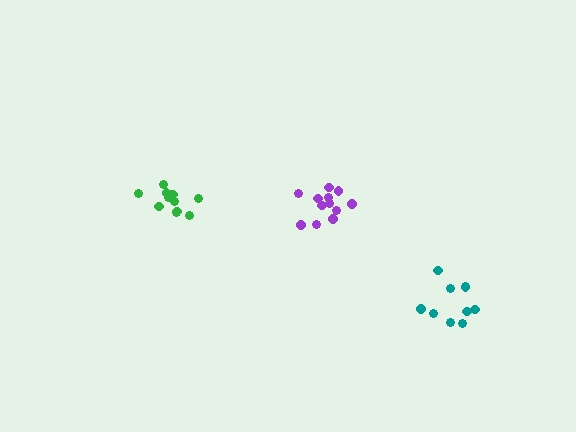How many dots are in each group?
Group 1: 13 dots, Group 2: 12 dots, Group 3: 10 dots (35 total).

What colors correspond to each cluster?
The clusters are colored: green, purple, teal.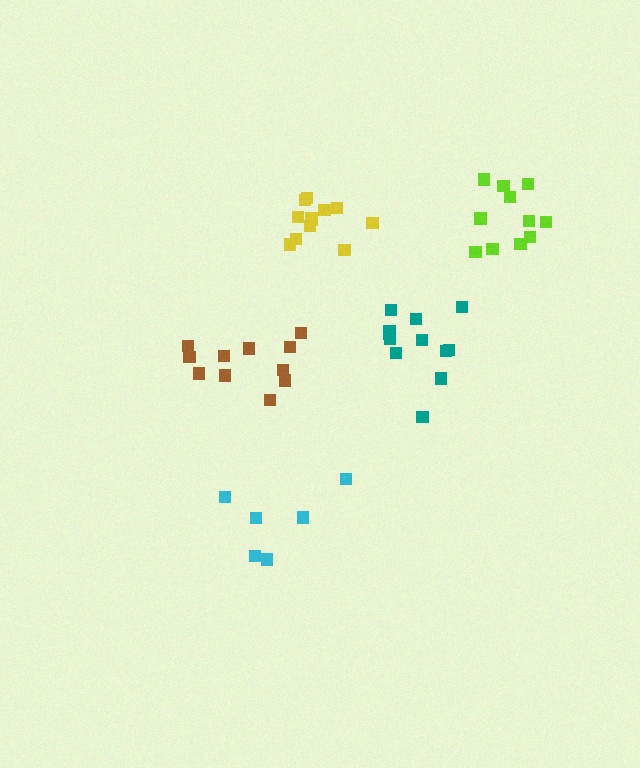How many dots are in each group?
Group 1: 11 dots, Group 2: 12 dots, Group 3: 6 dots, Group 4: 12 dots, Group 5: 11 dots (52 total).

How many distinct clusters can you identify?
There are 5 distinct clusters.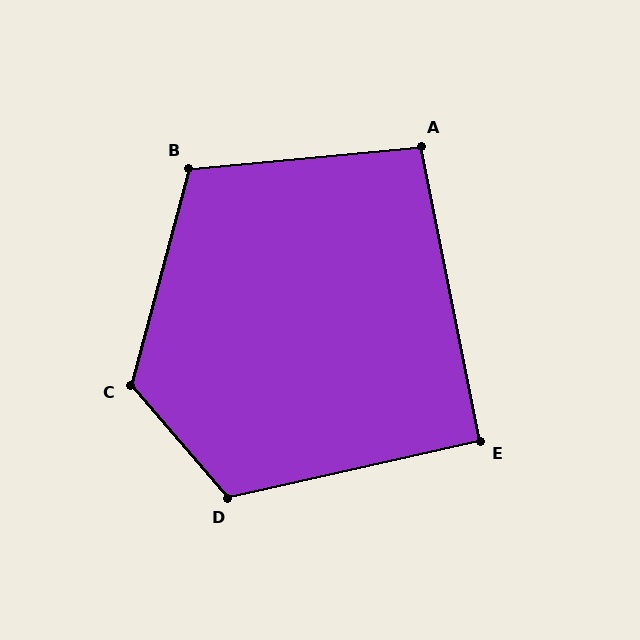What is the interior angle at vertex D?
Approximately 118 degrees (obtuse).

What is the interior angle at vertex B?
Approximately 110 degrees (obtuse).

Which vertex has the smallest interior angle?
E, at approximately 92 degrees.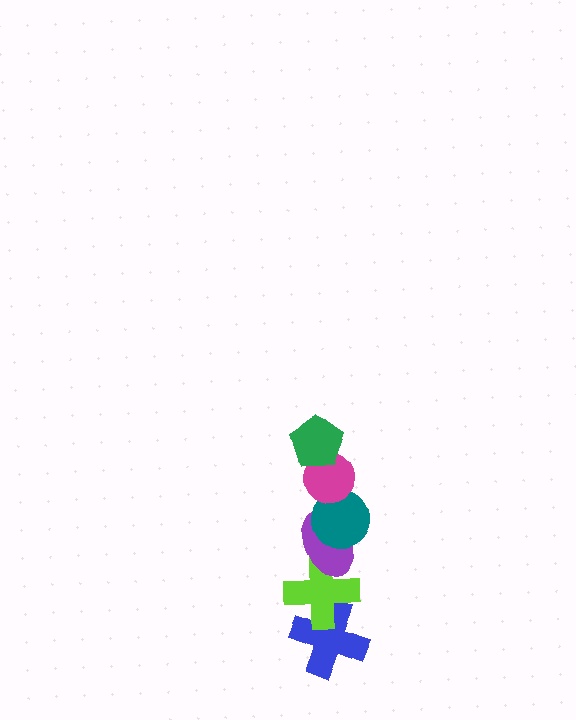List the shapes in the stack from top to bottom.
From top to bottom: the green pentagon, the magenta circle, the teal circle, the purple ellipse, the lime cross, the blue cross.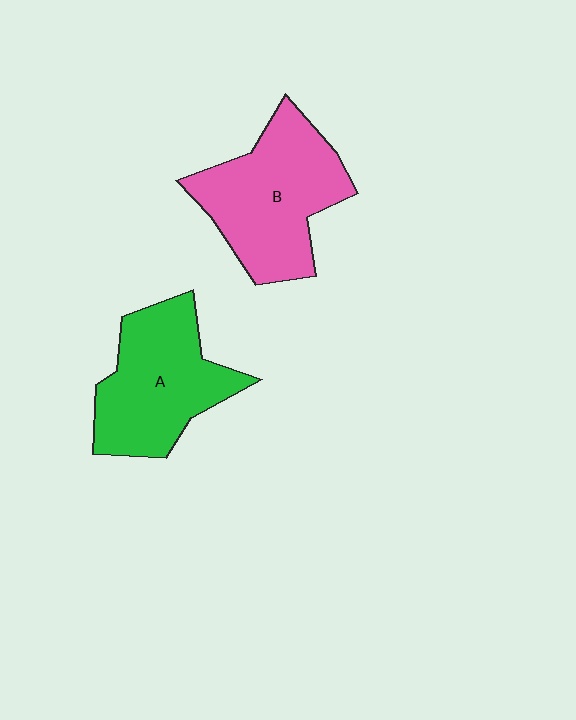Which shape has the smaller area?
Shape A (green).